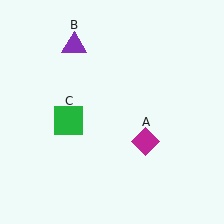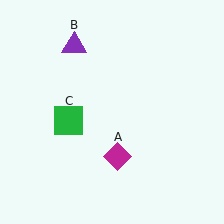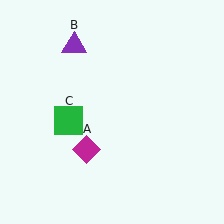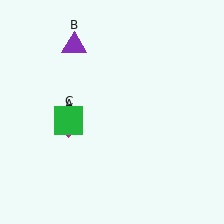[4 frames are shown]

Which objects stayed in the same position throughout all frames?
Purple triangle (object B) and green square (object C) remained stationary.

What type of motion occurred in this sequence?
The magenta diamond (object A) rotated clockwise around the center of the scene.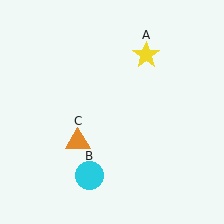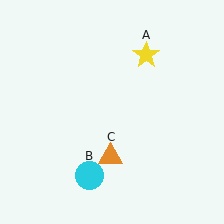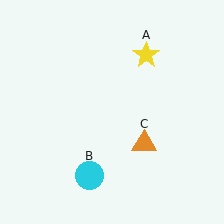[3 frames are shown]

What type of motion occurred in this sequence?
The orange triangle (object C) rotated counterclockwise around the center of the scene.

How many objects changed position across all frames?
1 object changed position: orange triangle (object C).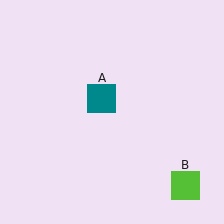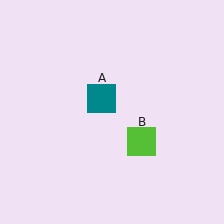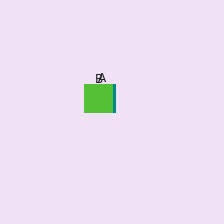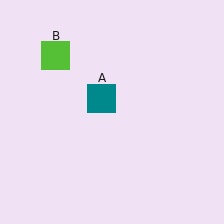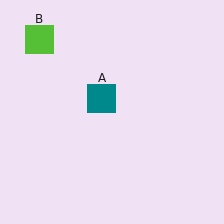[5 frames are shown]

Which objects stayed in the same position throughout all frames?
Teal square (object A) remained stationary.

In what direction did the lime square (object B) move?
The lime square (object B) moved up and to the left.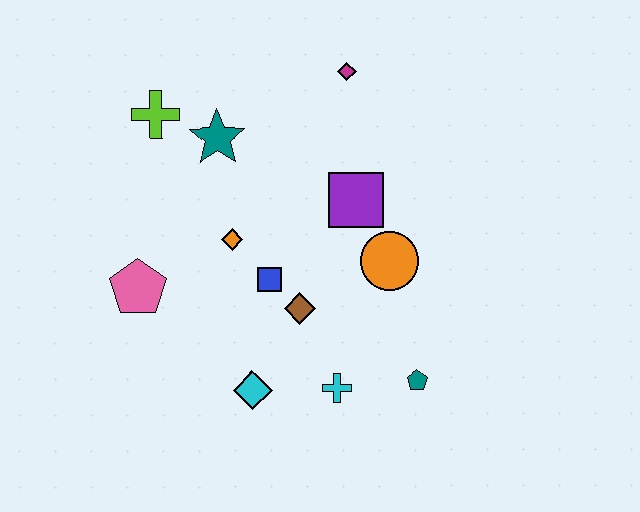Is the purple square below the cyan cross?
No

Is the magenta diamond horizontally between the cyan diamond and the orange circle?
Yes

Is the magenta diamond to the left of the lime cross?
No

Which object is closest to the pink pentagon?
The orange diamond is closest to the pink pentagon.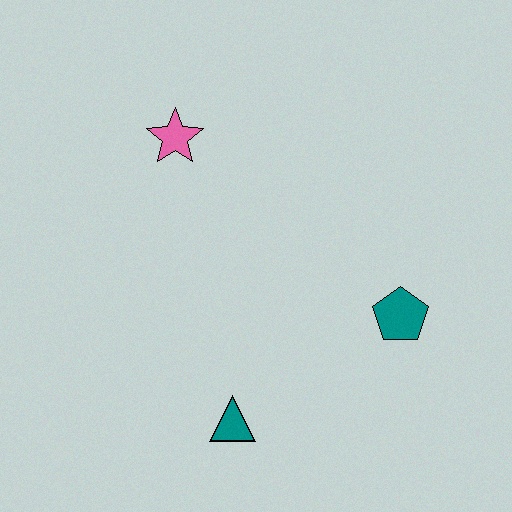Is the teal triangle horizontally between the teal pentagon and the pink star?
Yes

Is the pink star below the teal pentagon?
No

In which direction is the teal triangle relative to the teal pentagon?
The teal triangle is to the left of the teal pentagon.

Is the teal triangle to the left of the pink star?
No